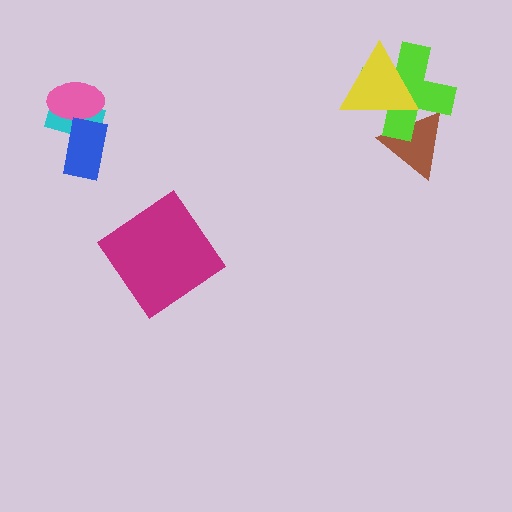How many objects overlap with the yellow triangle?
2 objects overlap with the yellow triangle.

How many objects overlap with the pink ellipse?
2 objects overlap with the pink ellipse.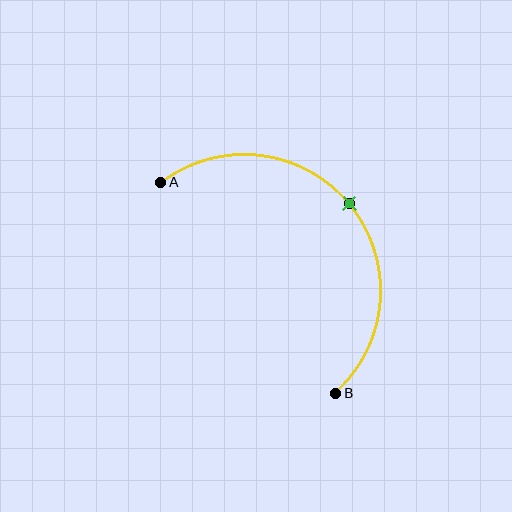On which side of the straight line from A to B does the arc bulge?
The arc bulges above and to the right of the straight line connecting A and B.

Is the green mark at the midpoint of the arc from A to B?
Yes. The green mark lies on the arc at equal arc-length from both A and B — it is the arc midpoint.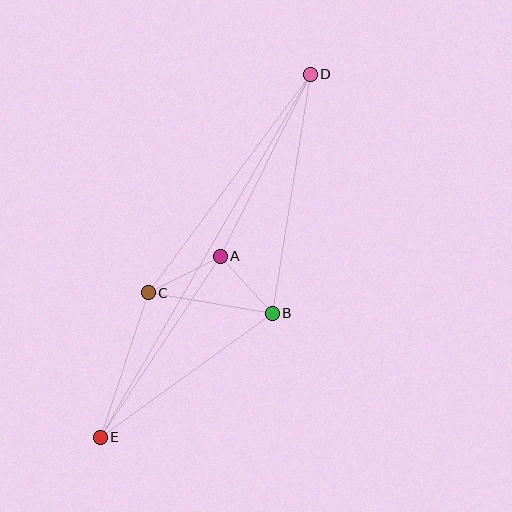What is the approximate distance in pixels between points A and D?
The distance between A and D is approximately 203 pixels.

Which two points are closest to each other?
Points A and B are closest to each other.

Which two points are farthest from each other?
Points D and E are farthest from each other.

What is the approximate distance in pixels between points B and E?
The distance between B and E is approximately 212 pixels.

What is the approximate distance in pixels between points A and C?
The distance between A and C is approximately 80 pixels.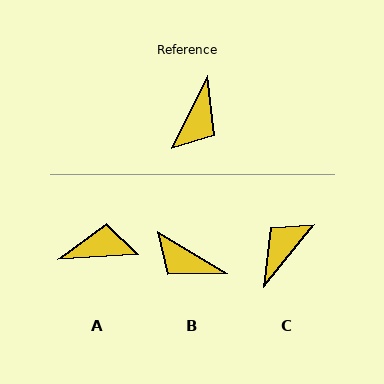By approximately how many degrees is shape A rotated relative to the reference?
Approximately 120 degrees counter-clockwise.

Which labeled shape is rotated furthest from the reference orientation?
C, about 167 degrees away.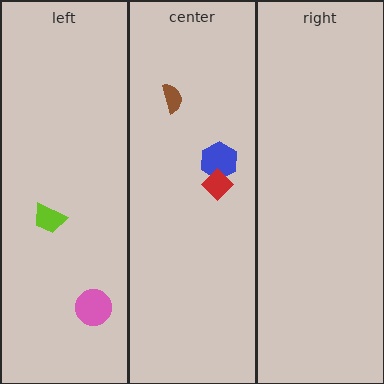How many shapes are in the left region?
2.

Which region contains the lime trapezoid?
The left region.